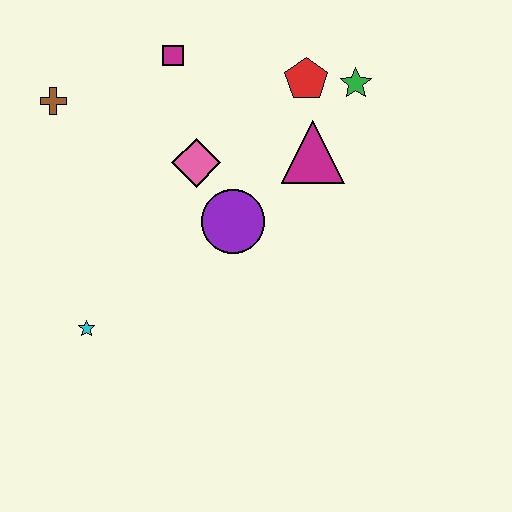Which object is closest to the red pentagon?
The green star is closest to the red pentagon.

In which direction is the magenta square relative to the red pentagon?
The magenta square is to the left of the red pentagon.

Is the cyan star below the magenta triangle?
Yes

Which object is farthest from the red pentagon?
The cyan star is farthest from the red pentagon.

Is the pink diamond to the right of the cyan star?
Yes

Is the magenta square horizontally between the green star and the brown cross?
Yes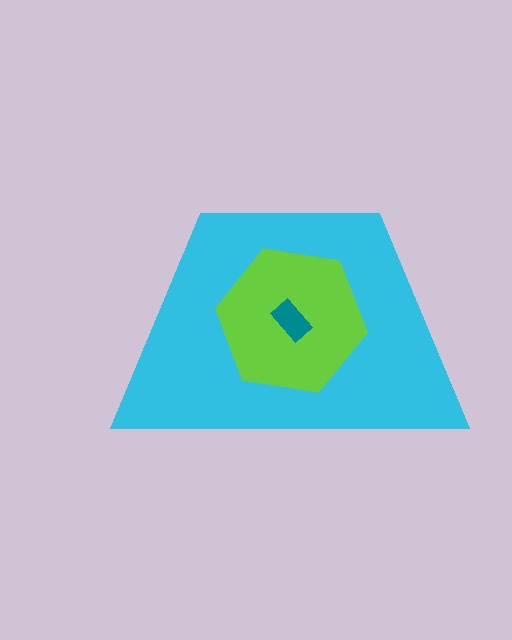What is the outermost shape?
The cyan trapezoid.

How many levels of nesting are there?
3.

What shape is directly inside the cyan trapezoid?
The lime hexagon.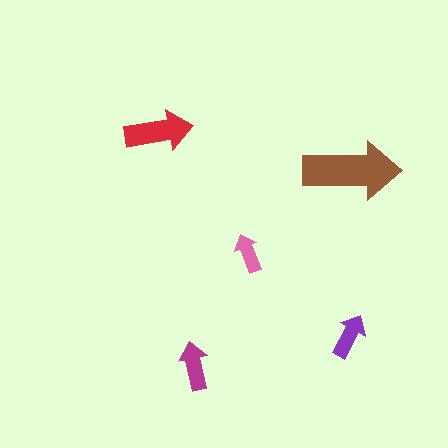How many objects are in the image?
There are 5 objects in the image.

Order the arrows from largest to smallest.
the brown one, the red one, the magenta one, the purple one, the pink one.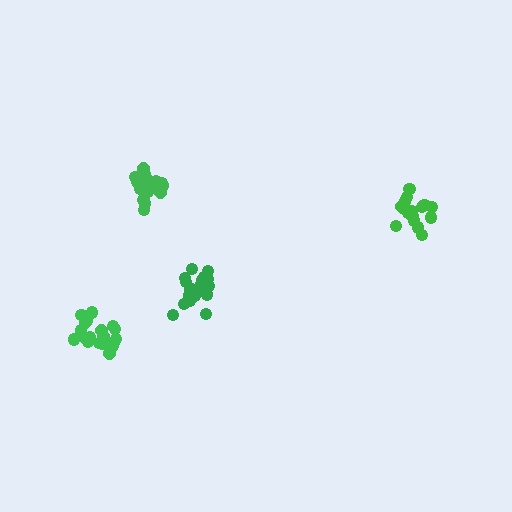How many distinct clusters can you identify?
There are 4 distinct clusters.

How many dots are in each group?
Group 1: 16 dots, Group 2: 16 dots, Group 3: 20 dots, Group 4: 21 dots (73 total).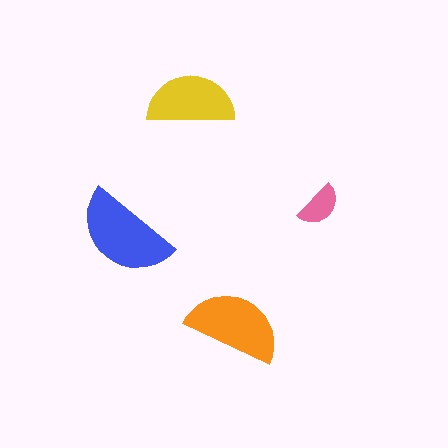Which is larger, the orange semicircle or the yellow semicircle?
The orange one.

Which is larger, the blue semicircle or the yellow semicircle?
The blue one.